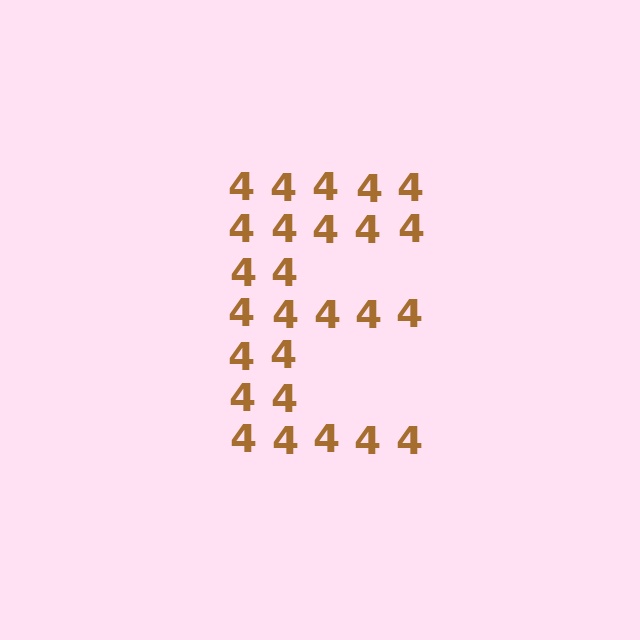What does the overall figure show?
The overall figure shows the letter E.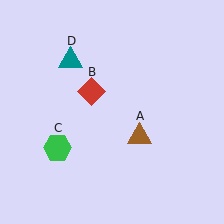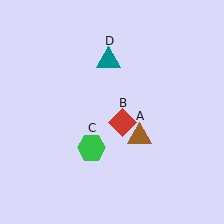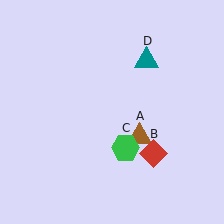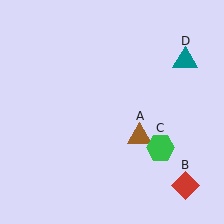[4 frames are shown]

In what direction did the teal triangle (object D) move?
The teal triangle (object D) moved right.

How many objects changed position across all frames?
3 objects changed position: red diamond (object B), green hexagon (object C), teal triangle (object D).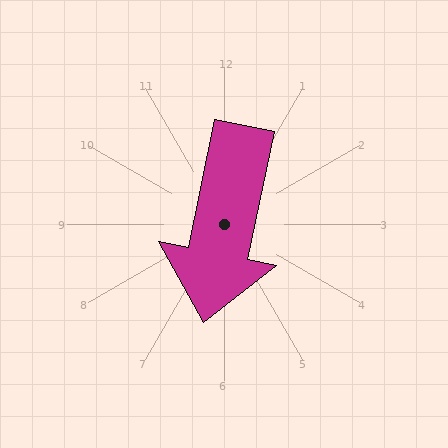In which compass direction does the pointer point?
South.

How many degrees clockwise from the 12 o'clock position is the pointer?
Approximately 192 degrees.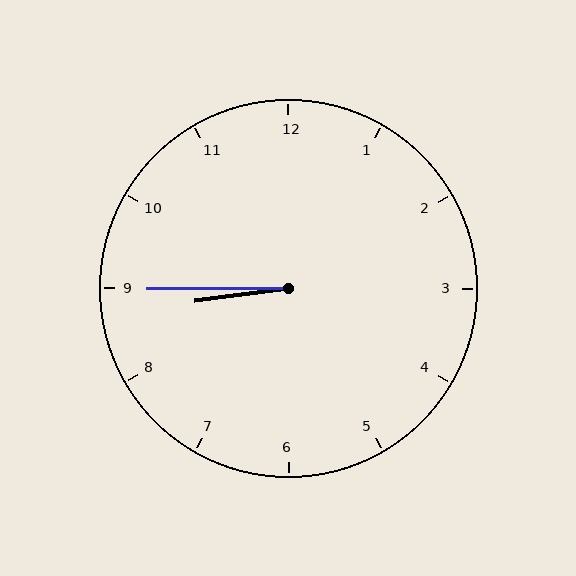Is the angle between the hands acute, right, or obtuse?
It is acute.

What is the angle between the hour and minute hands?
Approximately 8 degrees.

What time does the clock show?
8:45.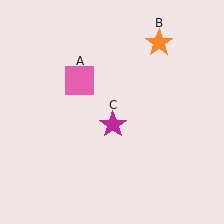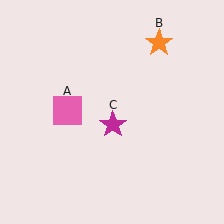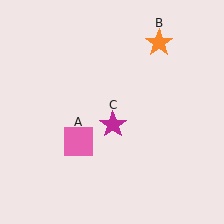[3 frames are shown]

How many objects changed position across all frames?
1 object changed position: pink square (object A).